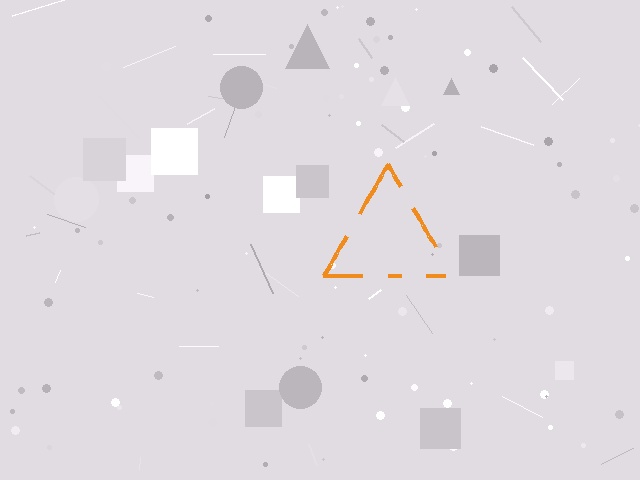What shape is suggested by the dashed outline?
The dashed outline suggests a triangle.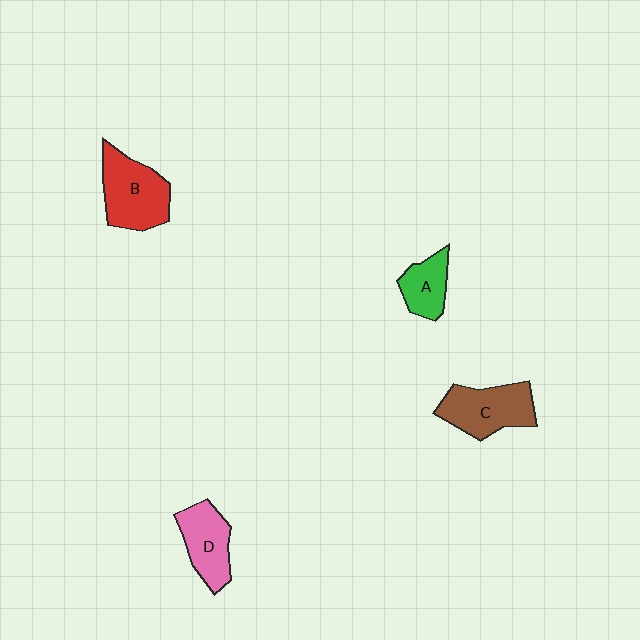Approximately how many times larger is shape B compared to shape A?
Approximately 1.8 times.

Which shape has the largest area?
Shape B (red).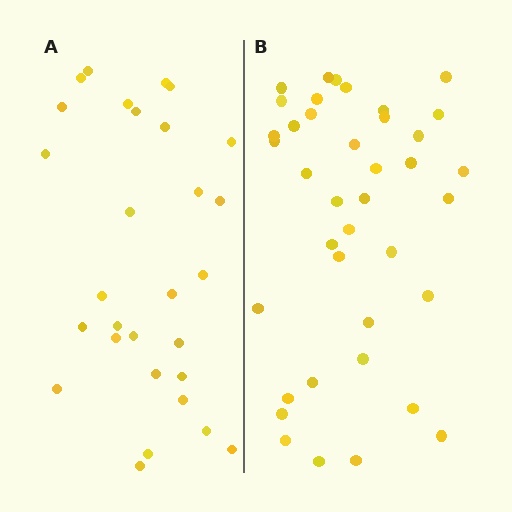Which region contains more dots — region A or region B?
Region B (the right region) has more dots.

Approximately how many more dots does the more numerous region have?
Region B has roughly 10 or so more dots than region A.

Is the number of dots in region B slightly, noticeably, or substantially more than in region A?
Region B has noticeably more, but not dramatically so. The ratio is roughly 1.3 to 1.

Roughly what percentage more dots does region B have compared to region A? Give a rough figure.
About 35% more.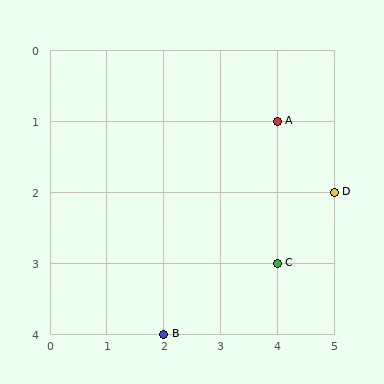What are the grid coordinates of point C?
Point C is at grid coordinates (4, 3).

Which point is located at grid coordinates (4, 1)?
Point A is at (4, 1).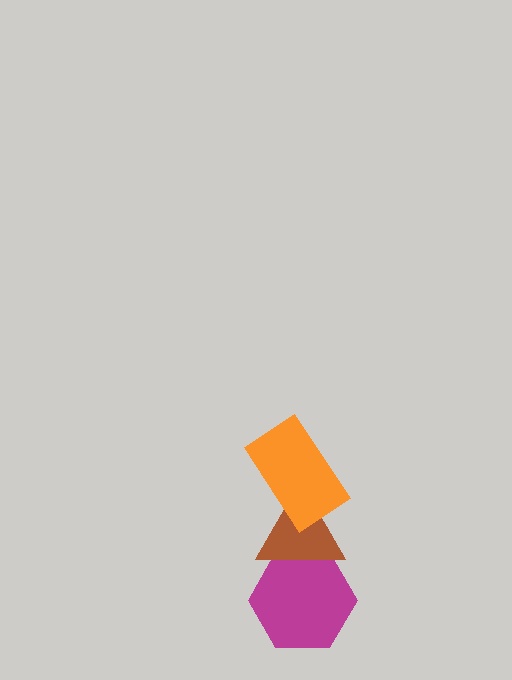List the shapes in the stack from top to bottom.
From top to bottom: the orange rectangle, the brown triangle, the magenta hexagon.